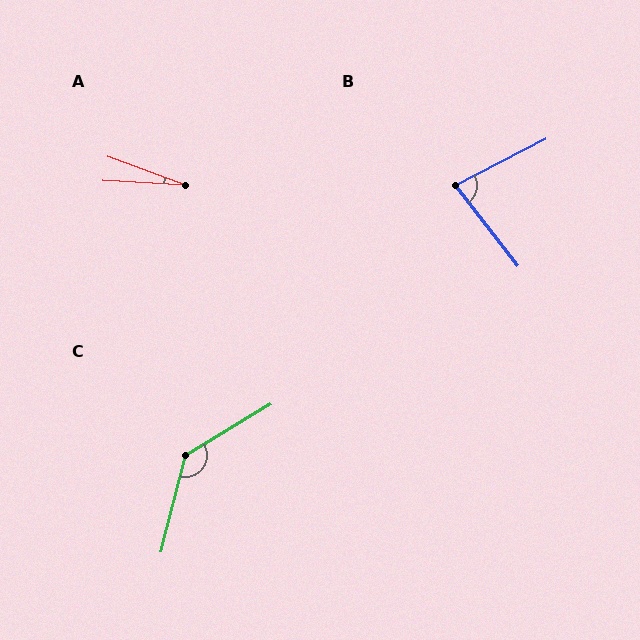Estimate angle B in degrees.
Approximately 80 degrees.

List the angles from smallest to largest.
A (18°), B (80°), C (135°).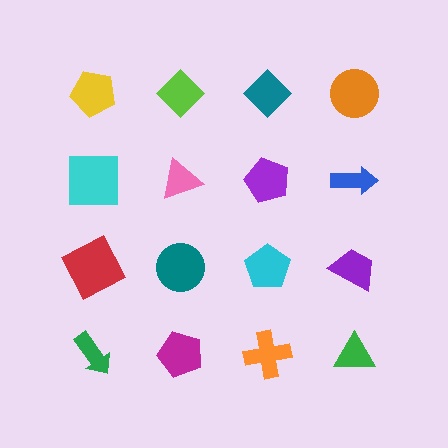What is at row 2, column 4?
A blue arrow.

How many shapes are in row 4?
4 shapes.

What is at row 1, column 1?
A yellow pentagon.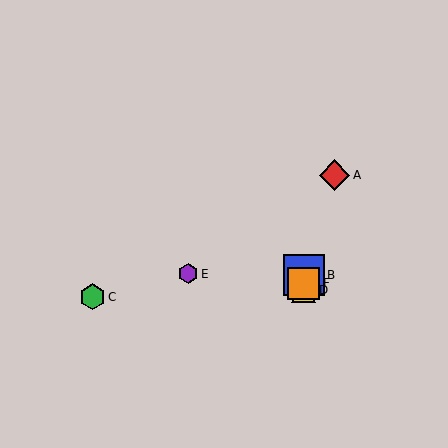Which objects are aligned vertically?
Objects B, D, F are aligned vertically.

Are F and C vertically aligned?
No, F is at x≈304 and C is at x≈92.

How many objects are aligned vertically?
3 objects (B, D, F) are aligned vertically.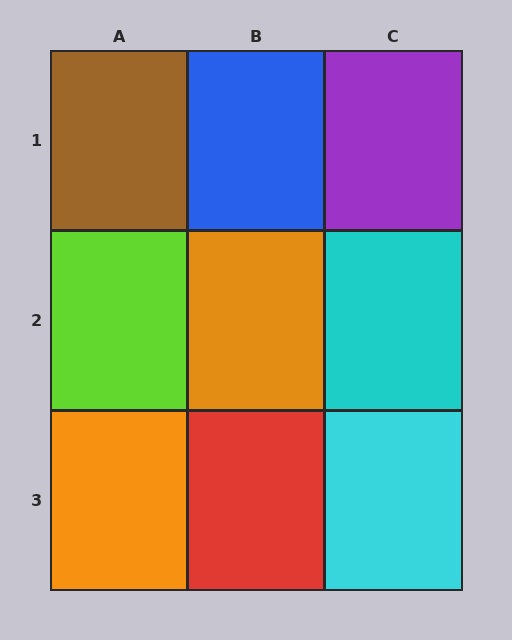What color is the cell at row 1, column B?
Blue.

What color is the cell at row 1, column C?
Purple.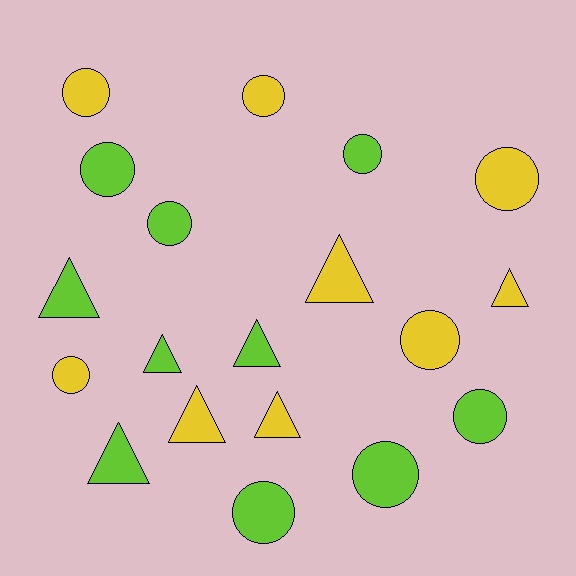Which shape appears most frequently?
Circle, with 11 objects.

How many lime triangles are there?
There are 4 lime triangles.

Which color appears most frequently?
Lime, with 10 objects.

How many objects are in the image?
There are 19 objects.